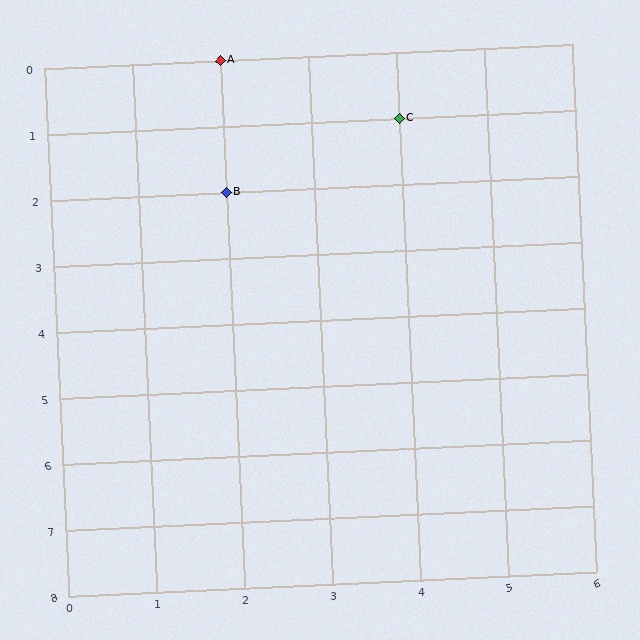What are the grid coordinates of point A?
Point A is at grid coordinates (2, 0).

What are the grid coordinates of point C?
Point C is at grid coordinates (4, 1).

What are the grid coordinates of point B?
Point B is at grid coordinates (2, 2).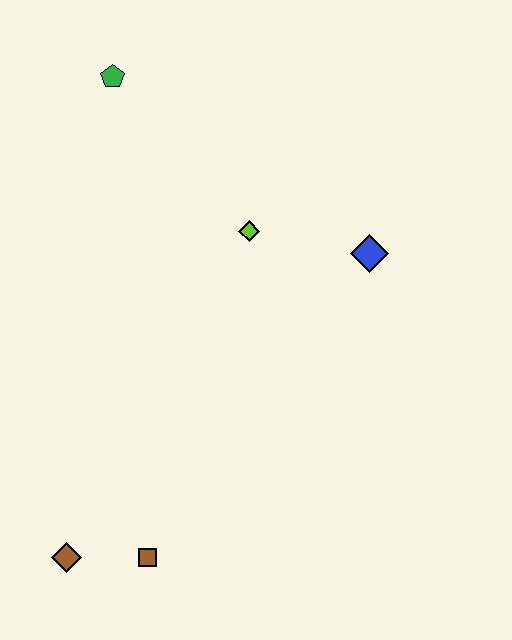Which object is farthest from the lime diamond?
The brown diamond is farthest from the lime diamond.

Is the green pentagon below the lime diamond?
No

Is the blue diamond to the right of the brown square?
Yes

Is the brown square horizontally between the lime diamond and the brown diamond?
Yes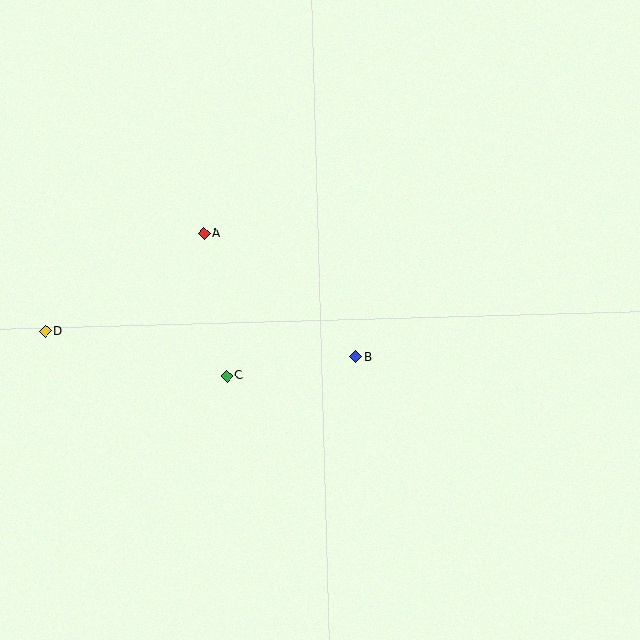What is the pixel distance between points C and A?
The distance between C and A is 144 pixels.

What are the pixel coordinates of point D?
Point D is at (45, 331).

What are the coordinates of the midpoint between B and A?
The midpoint between B and A is at (280, 295).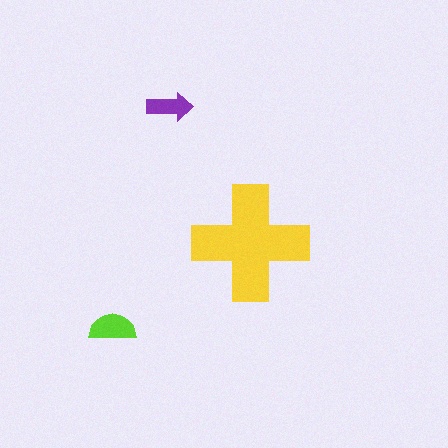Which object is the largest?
The yellow cross.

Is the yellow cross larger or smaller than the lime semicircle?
Larger.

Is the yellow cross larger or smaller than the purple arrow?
Larger.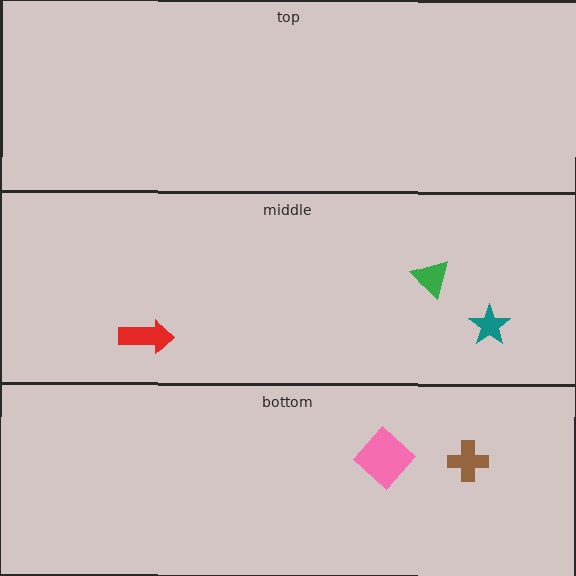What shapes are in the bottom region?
The pink diamond, the brown cross.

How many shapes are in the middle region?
3.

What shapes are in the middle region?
The teal star, the red arrow, the green triangle.